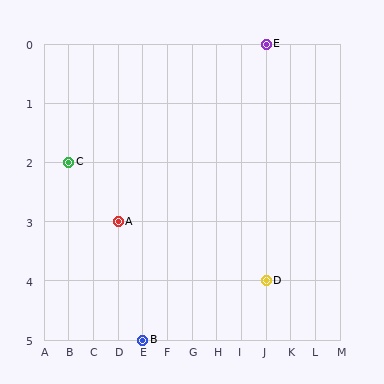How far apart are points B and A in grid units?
Points B and A are 1 column and 2 rows apart (about 2.2 grid units diagonally).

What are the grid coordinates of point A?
Point A is at grid coordinates (D, 3).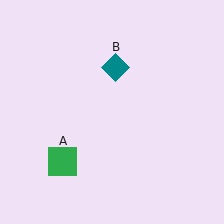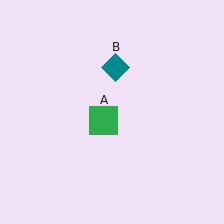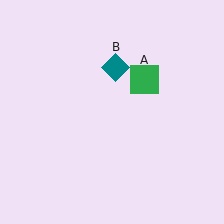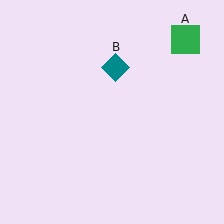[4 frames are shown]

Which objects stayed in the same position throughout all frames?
Teal diamond (object B) remained stationary.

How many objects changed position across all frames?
1 object changed position: green square (object A).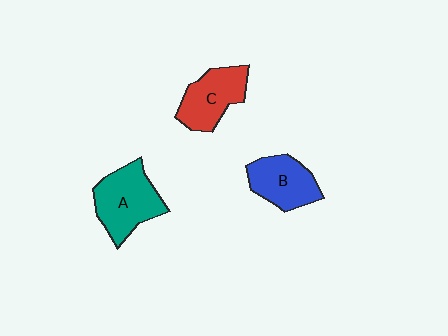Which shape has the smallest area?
Shape B (blue).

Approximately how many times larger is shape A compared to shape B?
Approximately 1.3 times.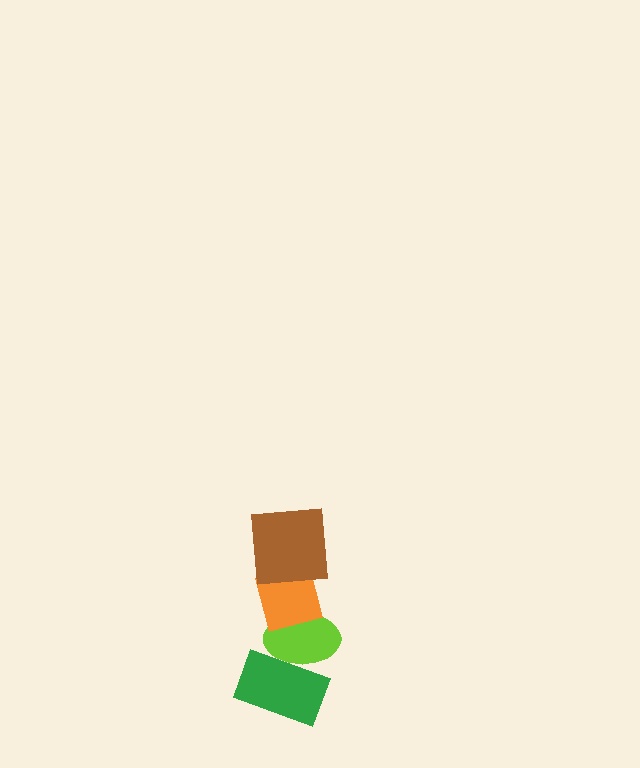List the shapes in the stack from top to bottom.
From top to bottom: the brown square, the orange diamond, the lime ellipse, the green rectangle.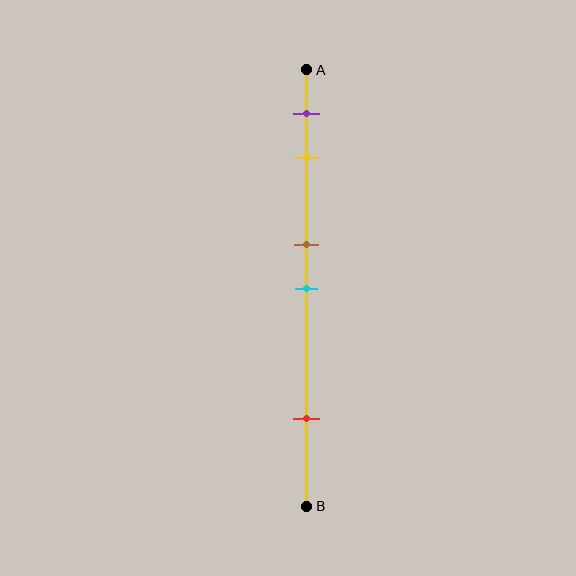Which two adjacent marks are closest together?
The brown and cyan marks are the closest adjacent pair.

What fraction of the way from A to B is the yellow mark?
The yellow mark is approximately 20% (0.2) of the way from A to B.